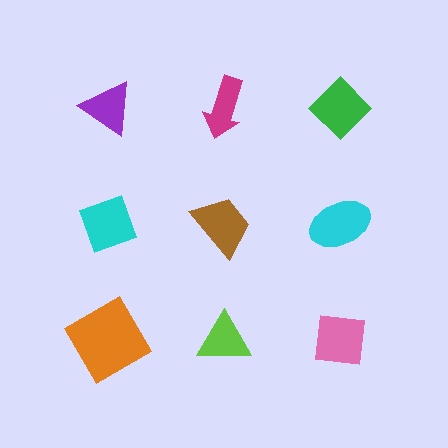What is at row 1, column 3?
A green diamond.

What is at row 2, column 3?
A cyan ellipse.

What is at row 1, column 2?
A magenta arrow.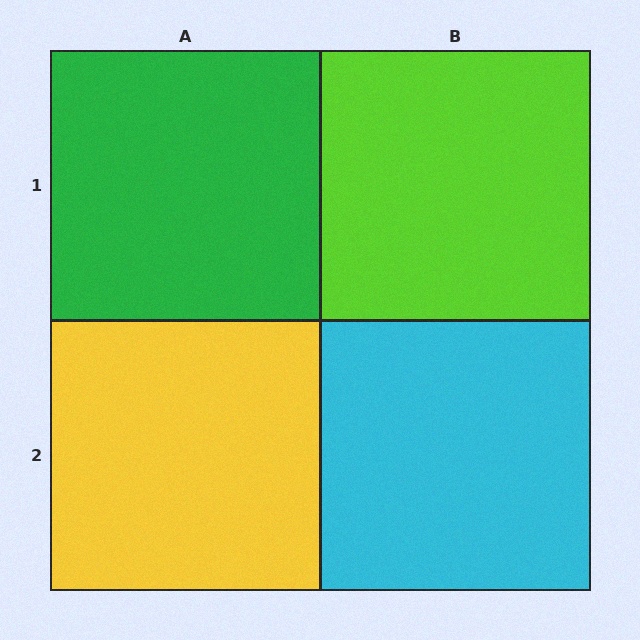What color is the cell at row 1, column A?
Green.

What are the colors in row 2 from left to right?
Yellow, cyan.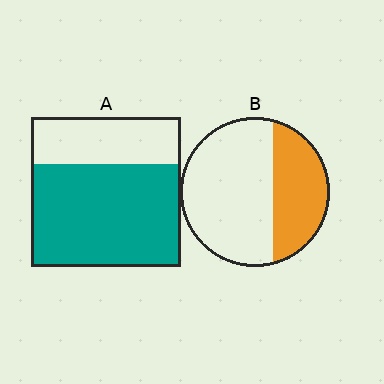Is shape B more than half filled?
No.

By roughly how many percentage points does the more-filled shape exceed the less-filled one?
By roughly 35 percentage points (A over B).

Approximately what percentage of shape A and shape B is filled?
A is approximately 70% and B is approximately 35%.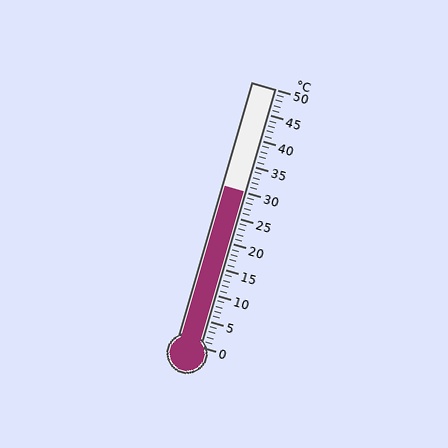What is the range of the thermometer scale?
The thermometer scale ranges from 0°C to 50°C.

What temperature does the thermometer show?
The thermometer shows approximately 30°C.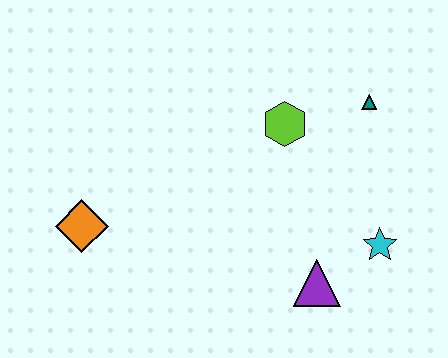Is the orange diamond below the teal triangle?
Yes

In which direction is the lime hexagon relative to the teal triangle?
The lime hexagon is to the left of the teal triangle.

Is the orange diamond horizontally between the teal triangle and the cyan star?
No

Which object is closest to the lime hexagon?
The teal triangle is closest to the lime hexagon.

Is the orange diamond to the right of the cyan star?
No